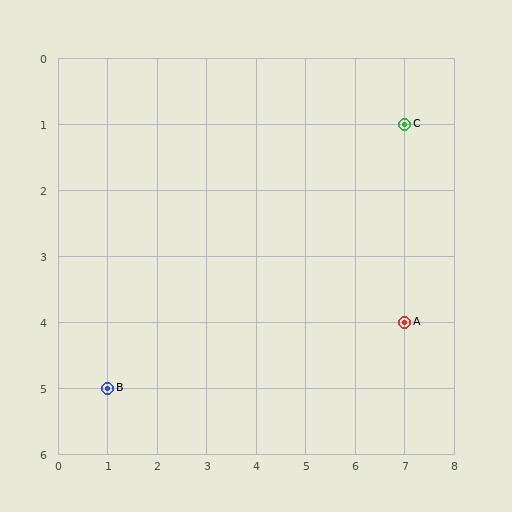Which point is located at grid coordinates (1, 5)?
Point B is at (1, 5).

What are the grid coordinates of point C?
Point C is at grid coordinates (7, 1).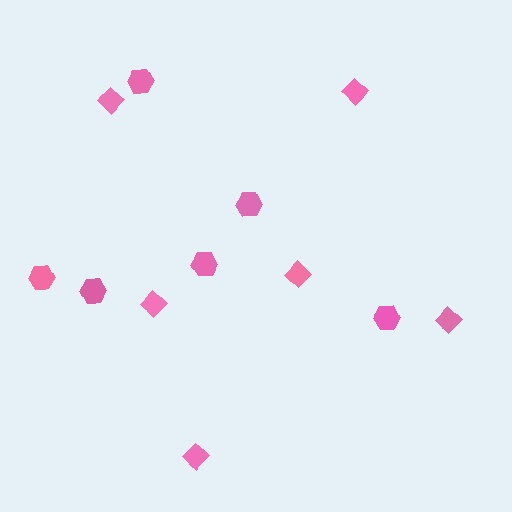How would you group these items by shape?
There are 2 groups: one group of hexagons (6) and one group of diamonds (6).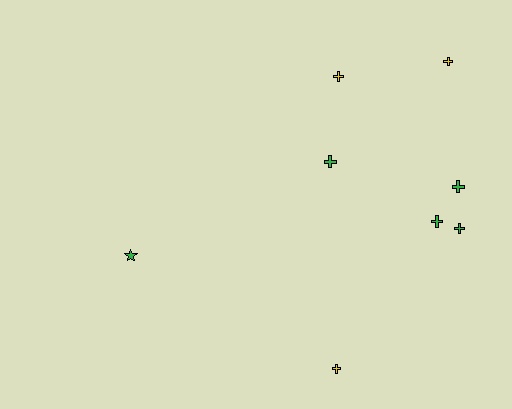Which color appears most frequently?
Green, with 5 objects.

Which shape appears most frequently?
Cross, with 7 objects.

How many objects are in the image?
There are 8 objects.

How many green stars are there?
There is 1 green star.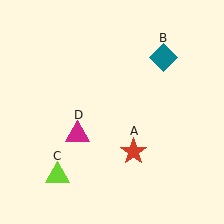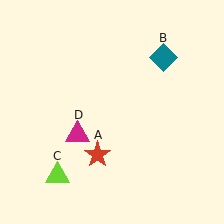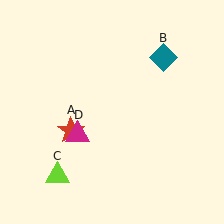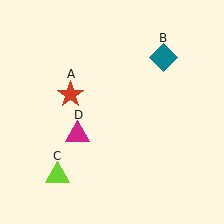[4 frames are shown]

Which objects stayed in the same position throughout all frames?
Teal diamond (object B) and lime triangle (object C) and magenta triangle (object D) remained stationary.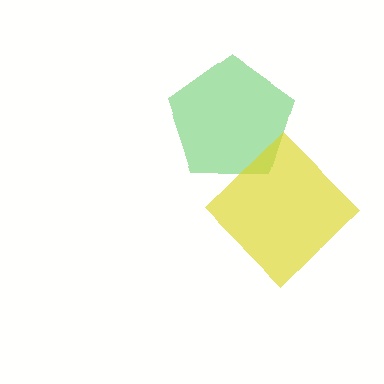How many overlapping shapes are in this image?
There are 2 overlapping shapes in the image.